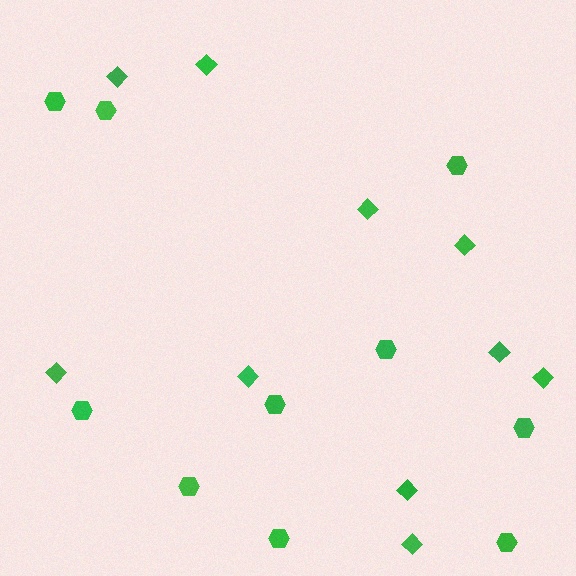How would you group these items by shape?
There are 2 groups: one group of hexagons (10) and one group of diamonds (10).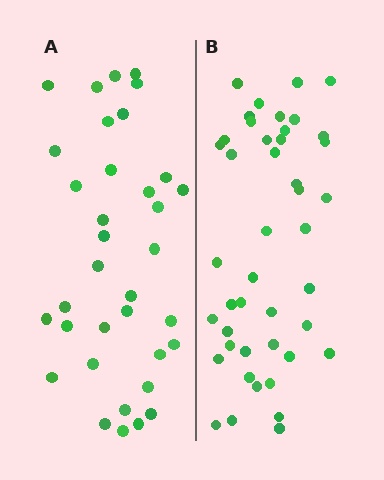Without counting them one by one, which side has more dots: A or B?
Region B (the right region) has more dots.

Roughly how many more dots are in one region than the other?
Region B has roughly 8 or so more dots than region A.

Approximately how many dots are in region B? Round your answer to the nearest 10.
About 40 dots. (The exact count is 44, which rounds to 40.)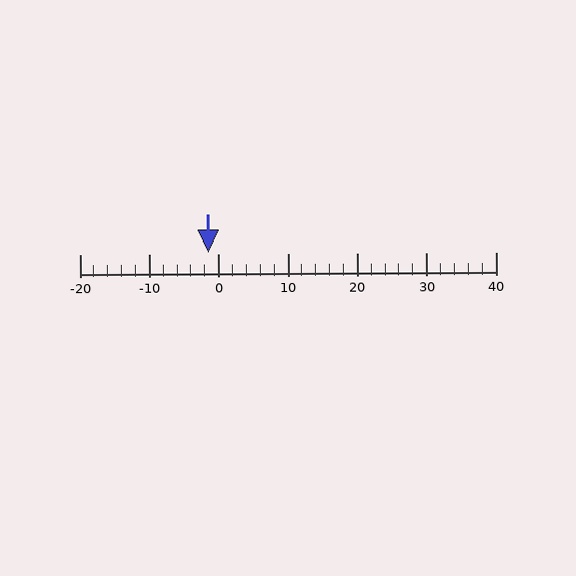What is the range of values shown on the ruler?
The ruler shows values from -20 to 40.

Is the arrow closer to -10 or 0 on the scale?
The arrow is closer to 0.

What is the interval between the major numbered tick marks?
The major tick marks are spaced 10 units apart.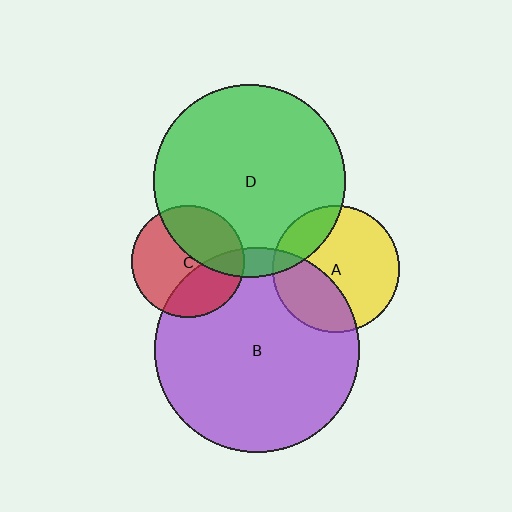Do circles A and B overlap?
Yes.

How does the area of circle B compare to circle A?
Approximately 2.6 times.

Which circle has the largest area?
Circle B (purple).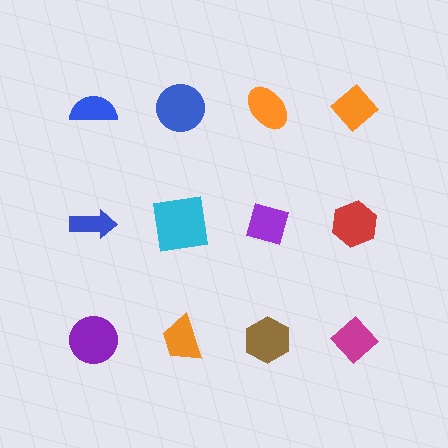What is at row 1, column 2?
A blue circle.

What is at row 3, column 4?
A magenta diamond.